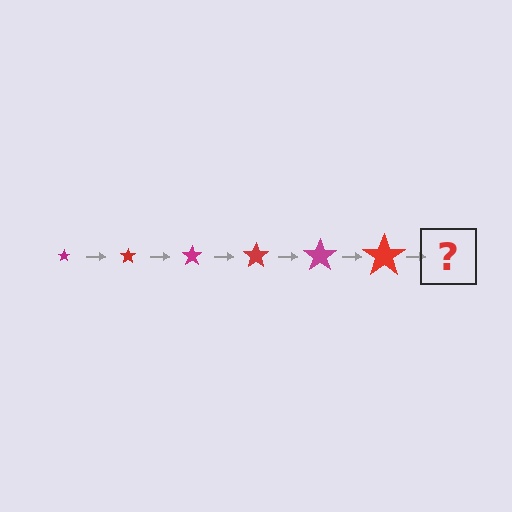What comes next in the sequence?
The next element should be a magenta star, larger than the previous one.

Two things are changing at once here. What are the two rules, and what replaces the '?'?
The two rules are that the star grows larger each step and the color cycles through magenta and red. The '?' should be a magenta star, larger than the previous one.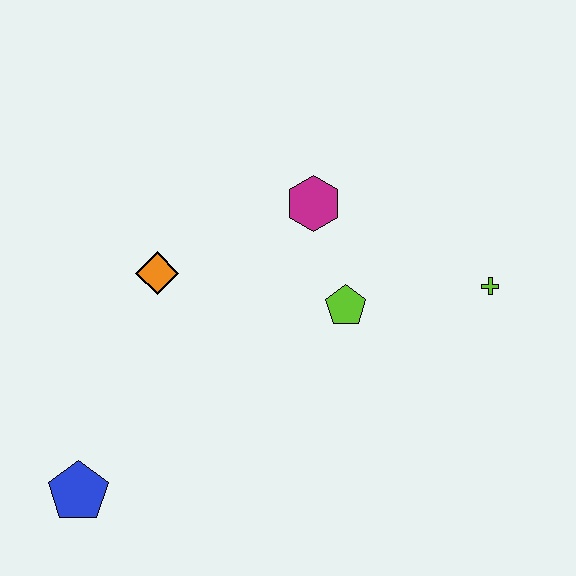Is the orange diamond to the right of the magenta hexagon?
No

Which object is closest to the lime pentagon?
The magenta hexagon is closest to the lime pentagon.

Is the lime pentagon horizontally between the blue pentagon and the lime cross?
Yes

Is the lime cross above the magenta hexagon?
No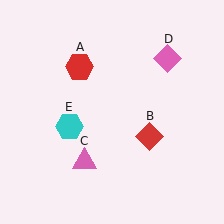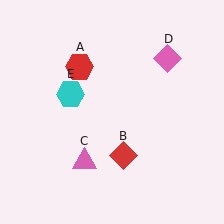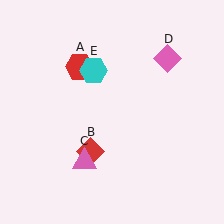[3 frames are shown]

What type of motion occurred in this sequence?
The red diamond (object B), cyan hexagon (object E) rotated clockwise around the center of the scene.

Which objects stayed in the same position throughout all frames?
Red hexagon (object A) and pink triangle (object C) and pink diamond (object D) remained stationary.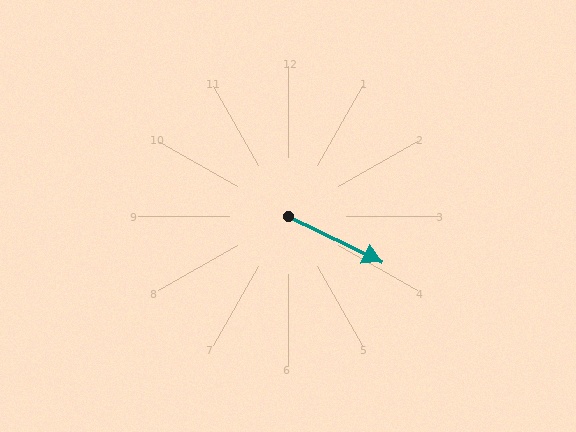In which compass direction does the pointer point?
Southeast.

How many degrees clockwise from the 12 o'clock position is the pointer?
Approximately 116 degrees.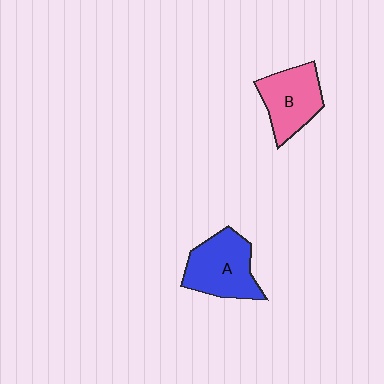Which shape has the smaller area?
Shape B (pink).